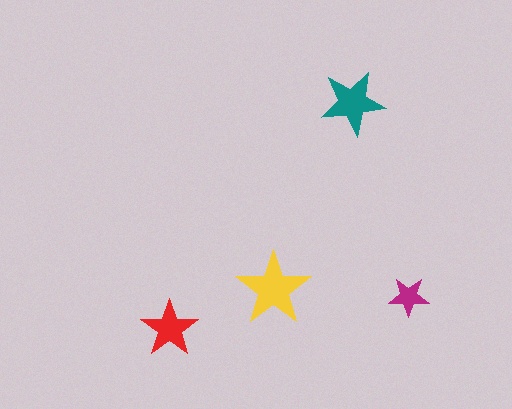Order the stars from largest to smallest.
the yellow one, the teal one, the red one, the magenta one.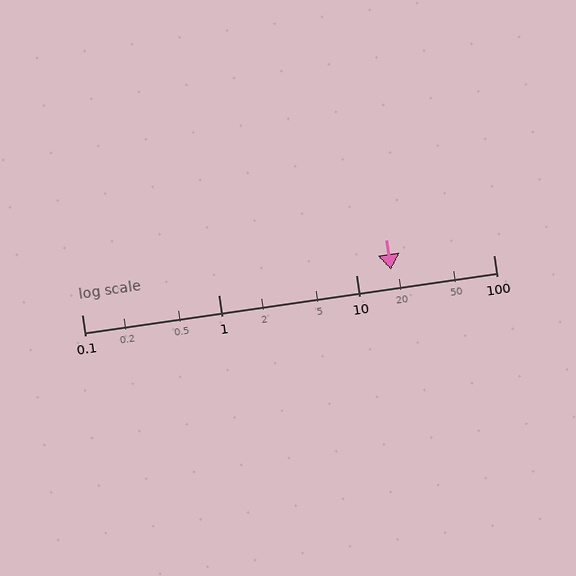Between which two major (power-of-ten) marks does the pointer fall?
The pointer is between 10 and 100.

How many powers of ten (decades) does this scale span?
The scale spans 3 decades, from 0.1 to 100.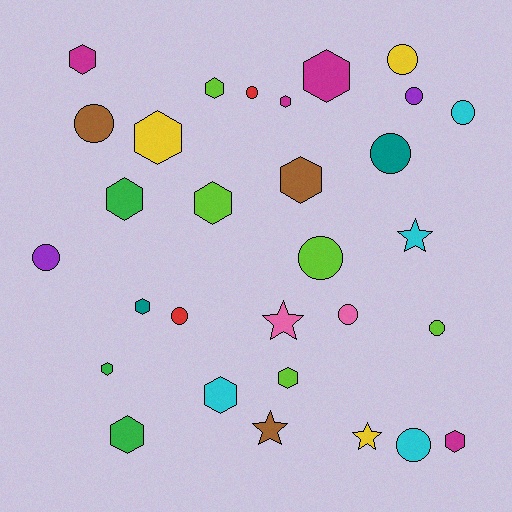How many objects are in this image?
There are 30 objects.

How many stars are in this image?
There are 4 stars.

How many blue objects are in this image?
There are no blue objects.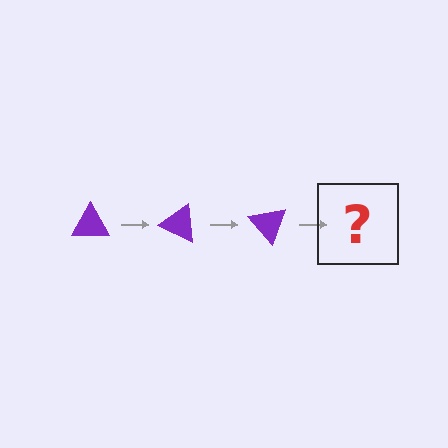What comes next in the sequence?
The next element should be a purple triangle rotated 75 degrees.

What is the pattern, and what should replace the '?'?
The pattern is that the triangle rotates 25 degrees each step. The '?' should be a purple triangle rotated 75 degrees.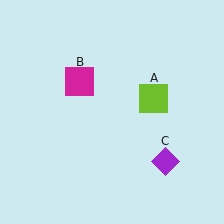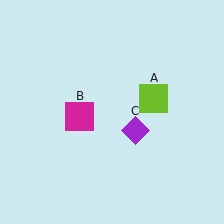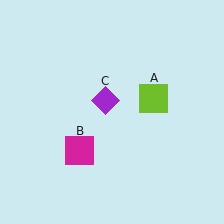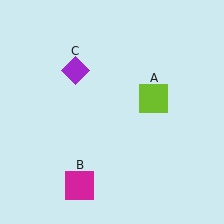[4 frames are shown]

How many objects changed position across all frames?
2 objects changed position: magenta square (object B), purple diamond (object C).